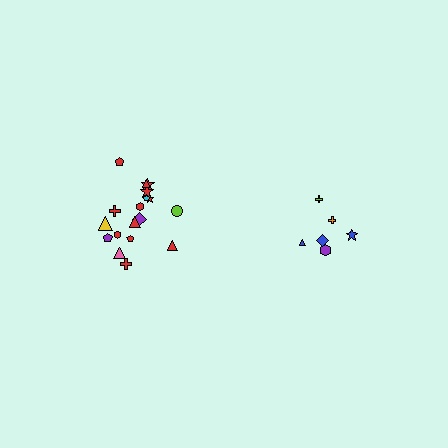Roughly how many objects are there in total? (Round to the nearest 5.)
Roughly 25 objects in total.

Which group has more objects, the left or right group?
The left group.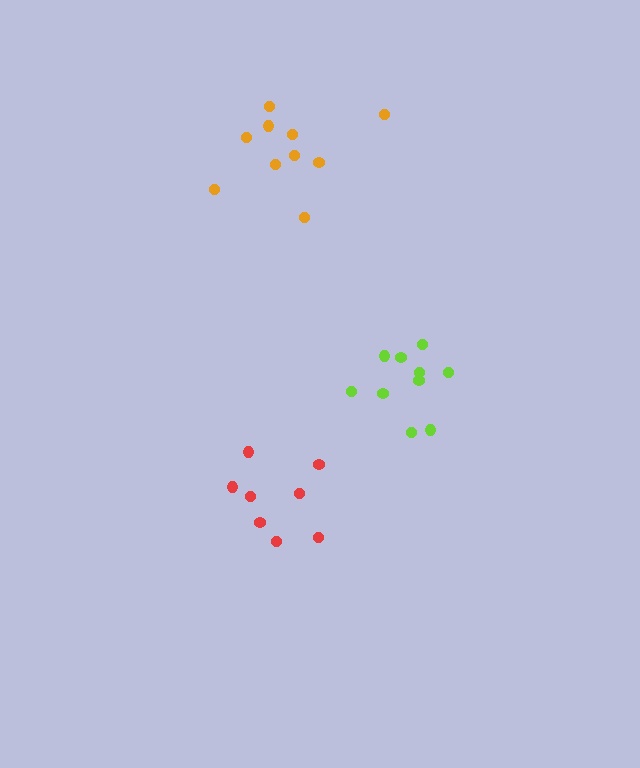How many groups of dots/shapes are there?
There are 3 groups.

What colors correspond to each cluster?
The clusters are colored: red, orange, lime.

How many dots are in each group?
Group 1: 8 dots, Group 2: 10 dots, Group 3: 10 dots (28 total).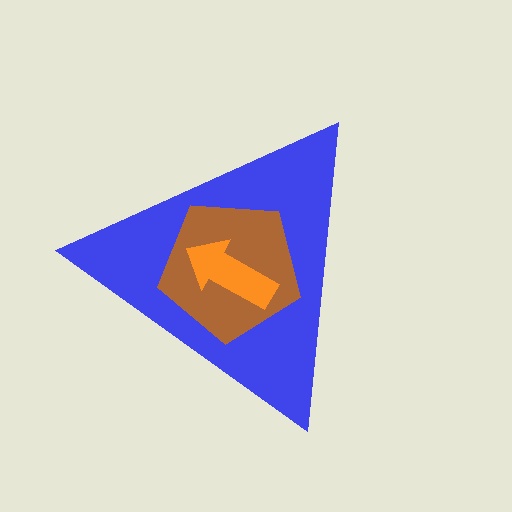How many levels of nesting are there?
3.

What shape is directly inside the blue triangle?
The brown pentagon.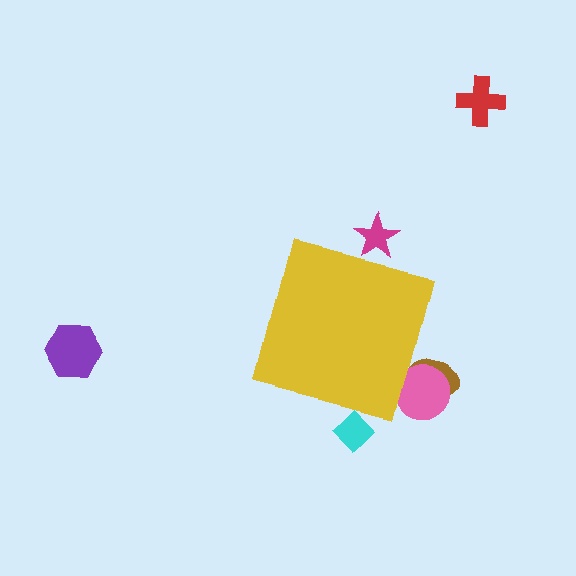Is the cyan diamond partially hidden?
Yes, the cyan diamond is partially hidden behind the yellow square.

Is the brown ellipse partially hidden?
Yes, the brown ellipse is partially hidden behind the yellow square.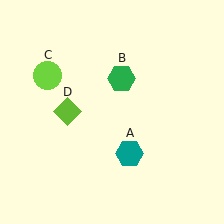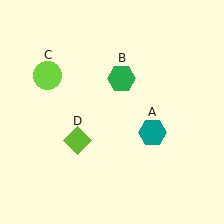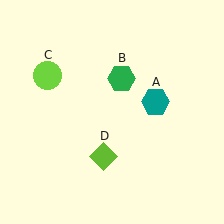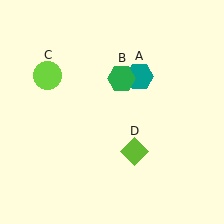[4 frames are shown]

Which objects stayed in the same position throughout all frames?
Green hexagon (object B) and lime circle (object C) remained stationary.